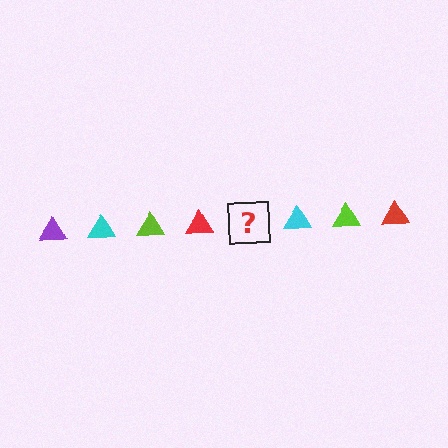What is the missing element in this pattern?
The missing element is a purple triangle.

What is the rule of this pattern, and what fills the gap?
The rule is that the pattern cycles through purple, cyan, lime, red triangles. The gap should be filled with a purple triangle.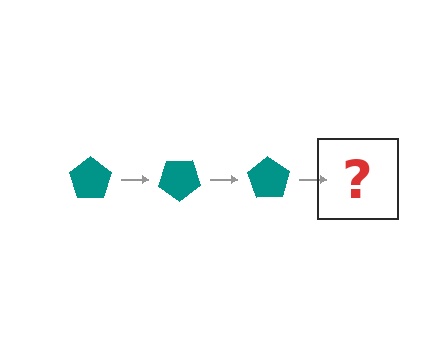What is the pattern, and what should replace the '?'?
The pattern is that the pentagon rotates 35 degrees each step. The '?' should be a teal pentagon rotated 105 degrees.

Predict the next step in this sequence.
The next step is a teal pentagon rotated 105 degrees.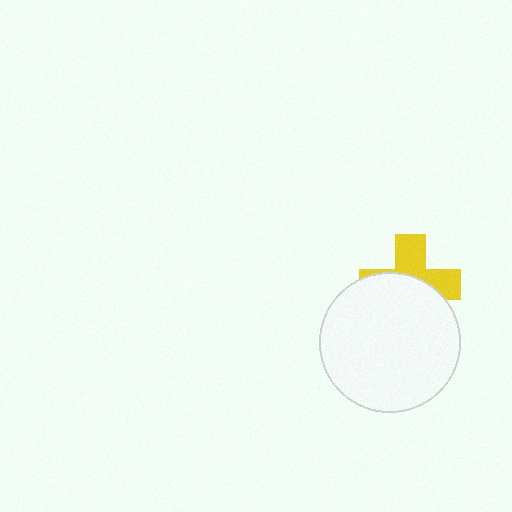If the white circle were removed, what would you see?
You would see the complete yellow cross.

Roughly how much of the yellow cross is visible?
A small part of it is visible (roughly 44%).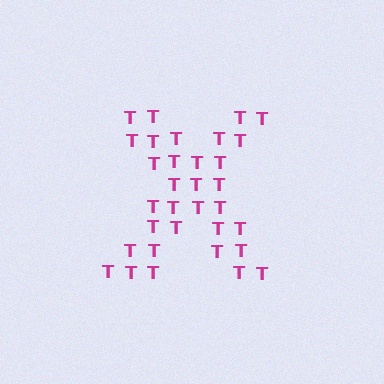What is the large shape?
The large shape is the letter X.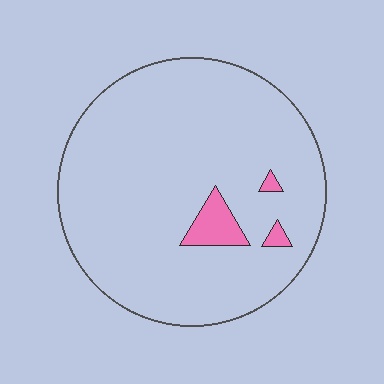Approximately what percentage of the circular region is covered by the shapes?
Approximately 5%.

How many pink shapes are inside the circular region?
3.